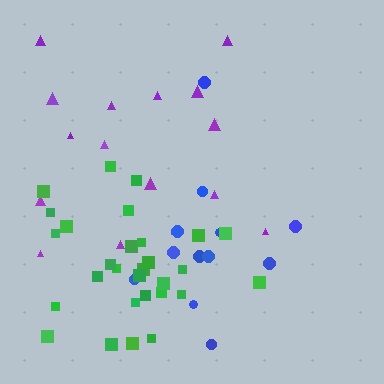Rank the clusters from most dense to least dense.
green, purple, blue.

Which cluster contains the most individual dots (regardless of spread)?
Green (29).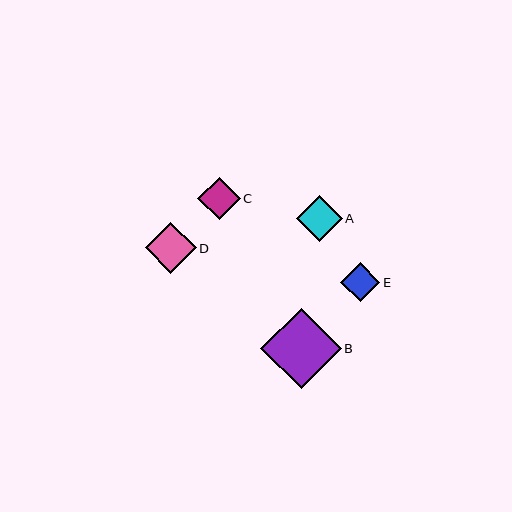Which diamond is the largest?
Diamond B is the largest with a size of approximately 81 pixels.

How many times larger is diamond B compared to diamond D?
Diamond B is approximately 1.6 times the size of diamond D.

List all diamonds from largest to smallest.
From largest to smallest: B, D, A, C, E.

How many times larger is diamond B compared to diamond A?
Diamond B is approximately 1.8 times the size of diamond A.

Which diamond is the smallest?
Diamond E is the smallest with a size of approximately 39 pixels.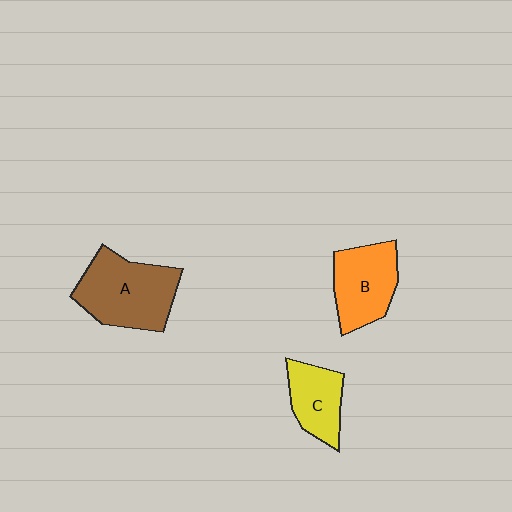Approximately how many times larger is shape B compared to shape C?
Approximately 1.3 times.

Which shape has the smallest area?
Shape C (yellow).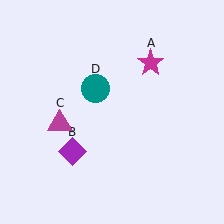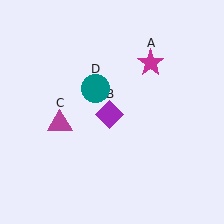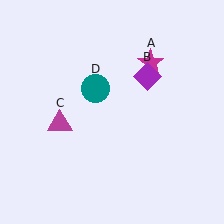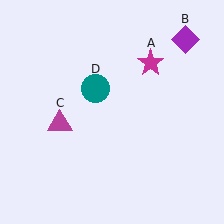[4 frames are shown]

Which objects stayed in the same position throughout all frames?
Magenta star (object A) and magenta triangle (object C) and teal circle (object D) remained stationary.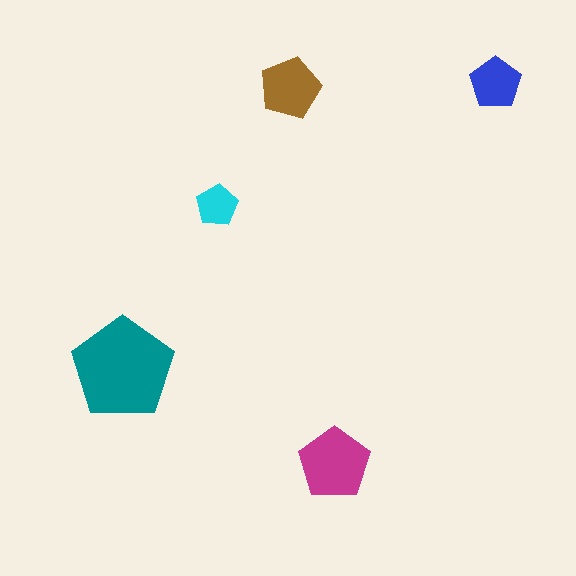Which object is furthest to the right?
The blue pentagon is rightmost.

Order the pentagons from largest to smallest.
the teal one, the magenta one, the brown one, the blue one, the cyan one.